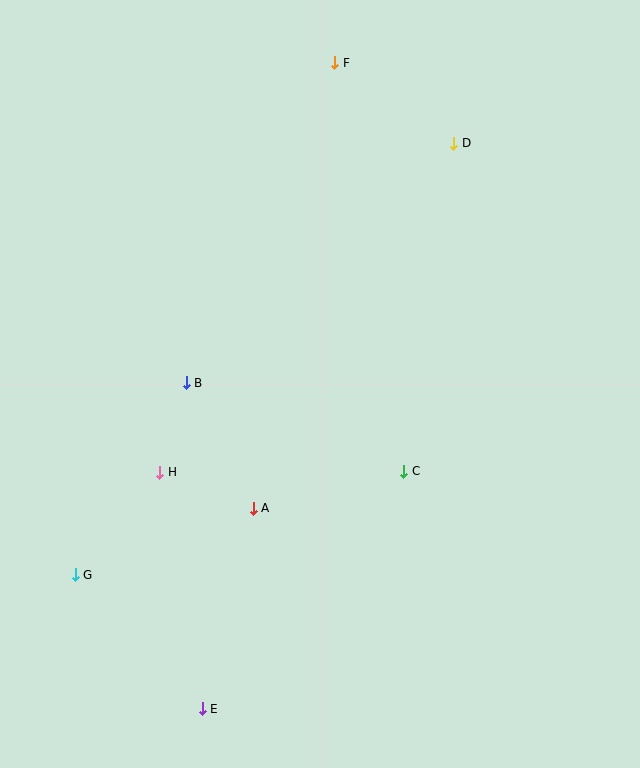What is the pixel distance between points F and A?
The distance between F and A is 453 pixels.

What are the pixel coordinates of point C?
Point C is at (404, 471).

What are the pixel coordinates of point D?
Point D is at (454, 143).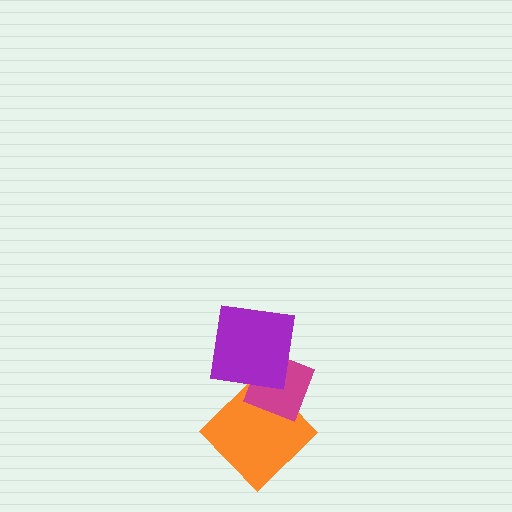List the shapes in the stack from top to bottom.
From top to bottom: the purple square, the magenta diamond, the orange diamond.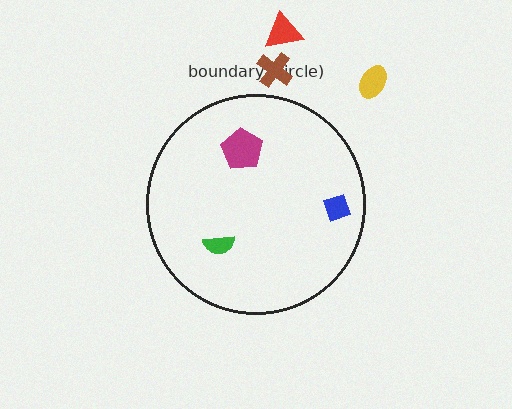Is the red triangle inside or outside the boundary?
Outside.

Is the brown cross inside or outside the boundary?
Outside.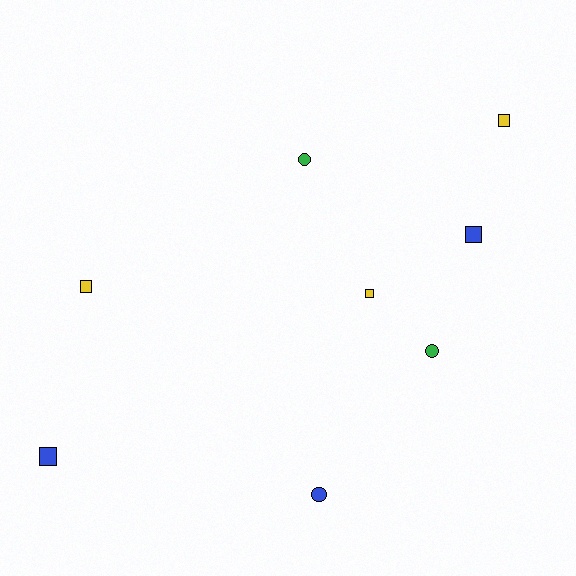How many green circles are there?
There are 2 green circles.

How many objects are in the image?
There are 8 objects.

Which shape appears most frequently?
Square, with 5 objects.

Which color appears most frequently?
Yellow, with 3 objects.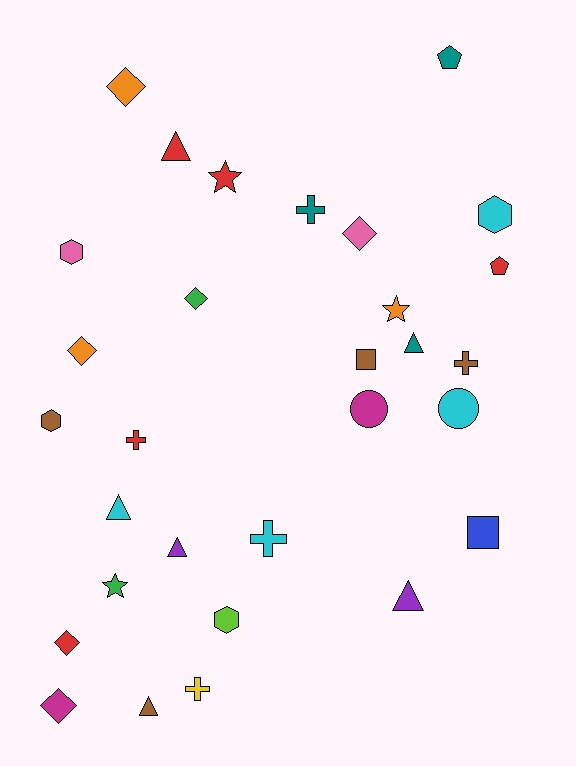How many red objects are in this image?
There are 5 red objects.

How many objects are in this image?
There are 30 objects.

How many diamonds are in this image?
There are 6 diamonds.